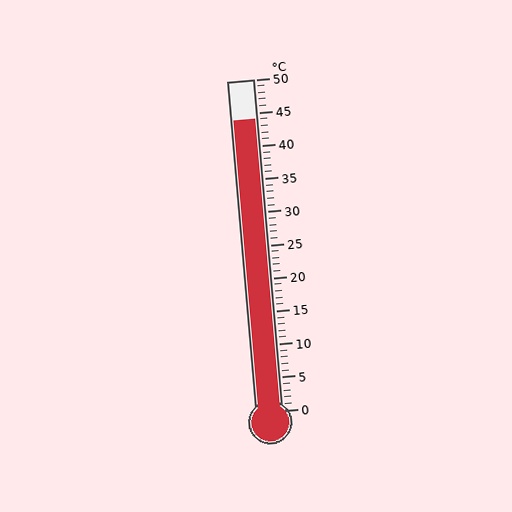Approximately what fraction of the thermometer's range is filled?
The thermometer is filled to approximately 90% of its range.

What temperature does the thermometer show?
The thermometer shows approximately 44°C.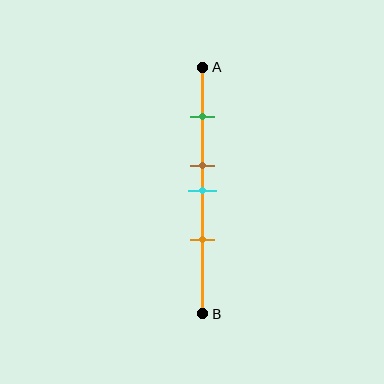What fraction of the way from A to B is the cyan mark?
The cyan mark is approximately 50% (0.5) of the way from A to B.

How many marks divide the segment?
There are 4 marks dividing the segment.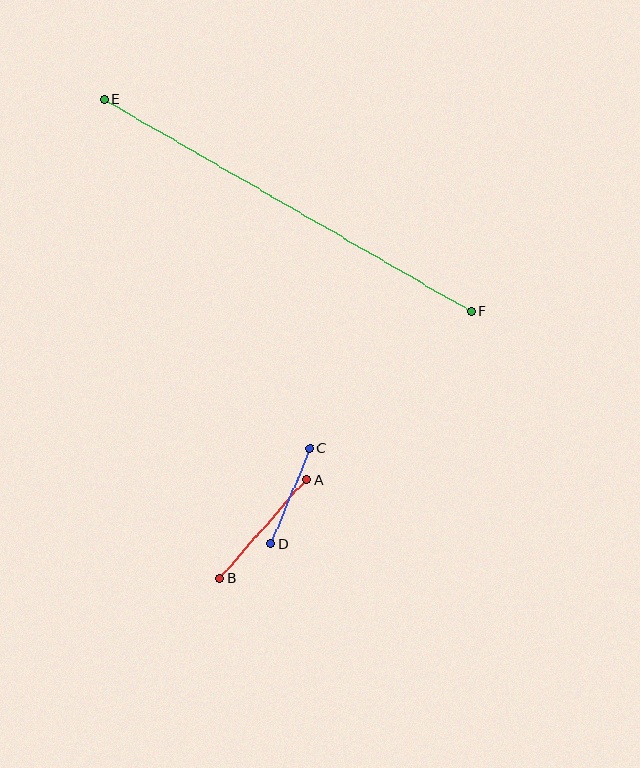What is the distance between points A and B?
The distance is approximately 131 pixels.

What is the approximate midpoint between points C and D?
The midpoint is at approximately (290, 496) pixels.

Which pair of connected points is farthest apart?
Points E and F are farthest apart.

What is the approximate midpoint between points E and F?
The midpoint is at approximately (288, 205) pixels.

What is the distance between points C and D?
The distance is approximately 103 pixels.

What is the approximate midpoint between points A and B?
The midpoint is at approximately (263, 529) pixels.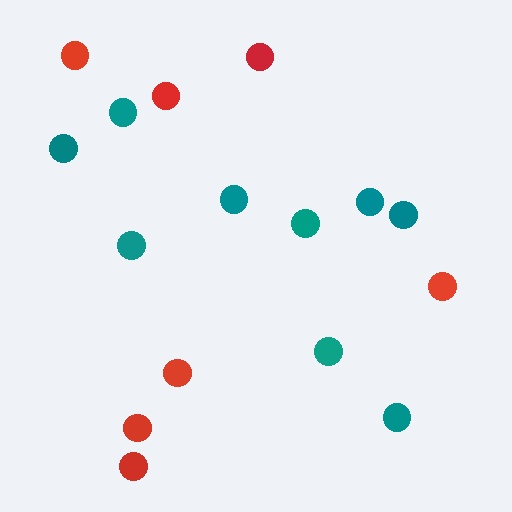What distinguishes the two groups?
There are 2 groups: one group of teal circles (9) and one group of red circles (7).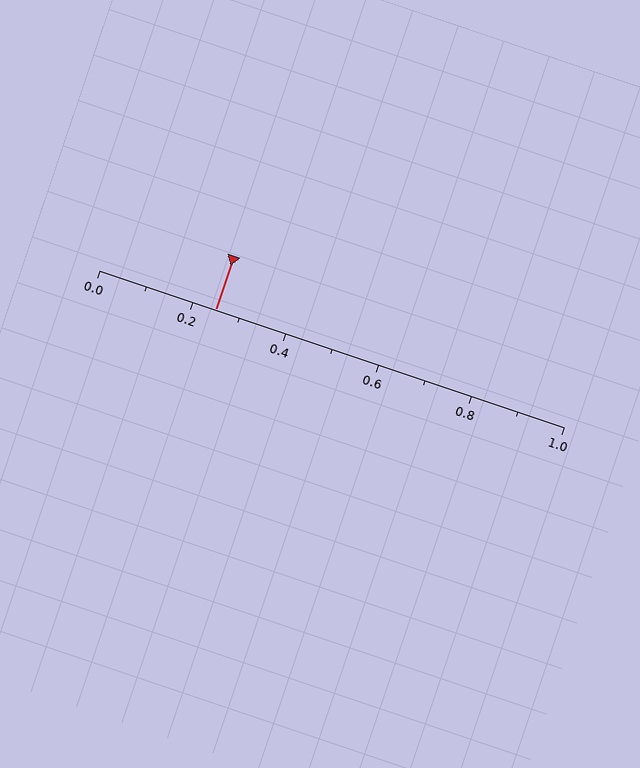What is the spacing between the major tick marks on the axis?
The major ticks are spaced 0.2 apart.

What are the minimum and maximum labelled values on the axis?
The axis runs from 0.0 to 1.0.